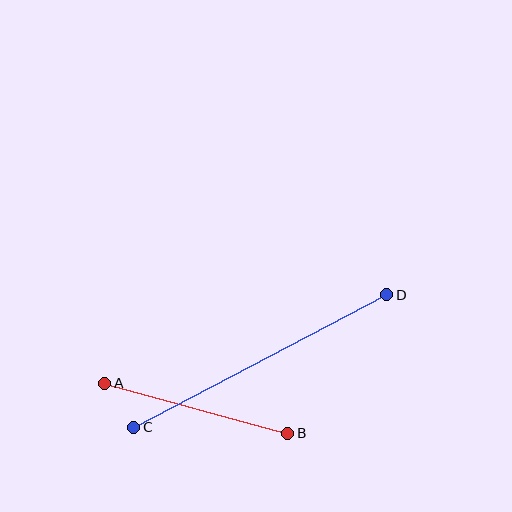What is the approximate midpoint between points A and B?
The midpoint is at approximately (196, 408) pixels.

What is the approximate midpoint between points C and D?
The midpoint is at approximately (260, 361) pixels.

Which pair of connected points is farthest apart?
Points C and D are farthest apart.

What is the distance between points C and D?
The distance is approximately 286 pixels.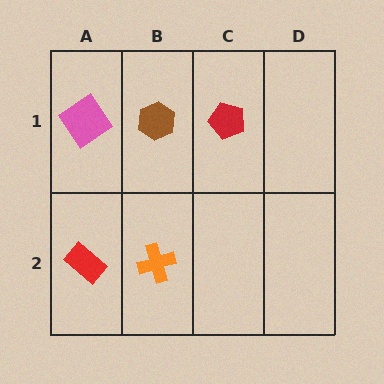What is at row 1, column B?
A brown hexagon.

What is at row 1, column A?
A pink diamond.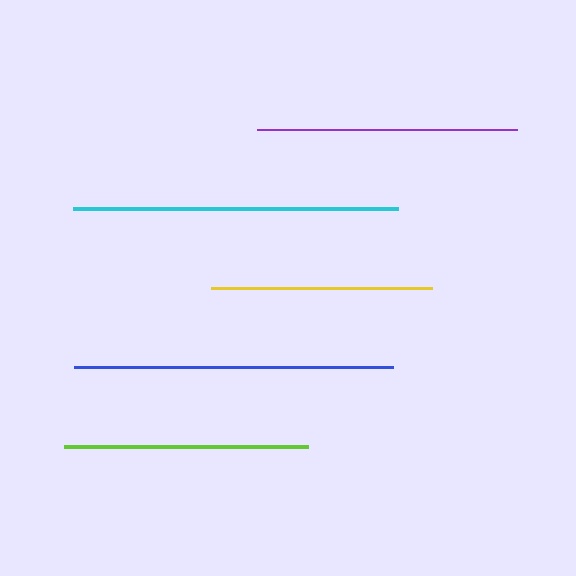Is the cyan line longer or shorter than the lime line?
The cyan line is longer than the lime line.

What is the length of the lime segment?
The lime segment is approximately 244 pixels long.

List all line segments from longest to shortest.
From longest to shortest: cyan, blue, purple, lime, yellow.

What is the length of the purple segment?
The purple segment is approximately 260 pixels long.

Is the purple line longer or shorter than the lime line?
The purple line is longer than the lime line.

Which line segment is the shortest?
The yellow line is the shortest at approximately 221 pixels.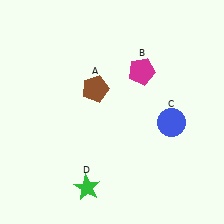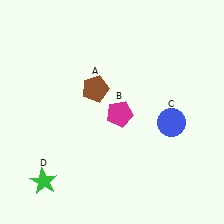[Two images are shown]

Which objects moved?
The objects that moved are: the magenta pentagon (B), the green star (D).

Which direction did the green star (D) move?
The green star (D) moved left.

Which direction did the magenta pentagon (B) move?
The magenta pentagon (B) moved down.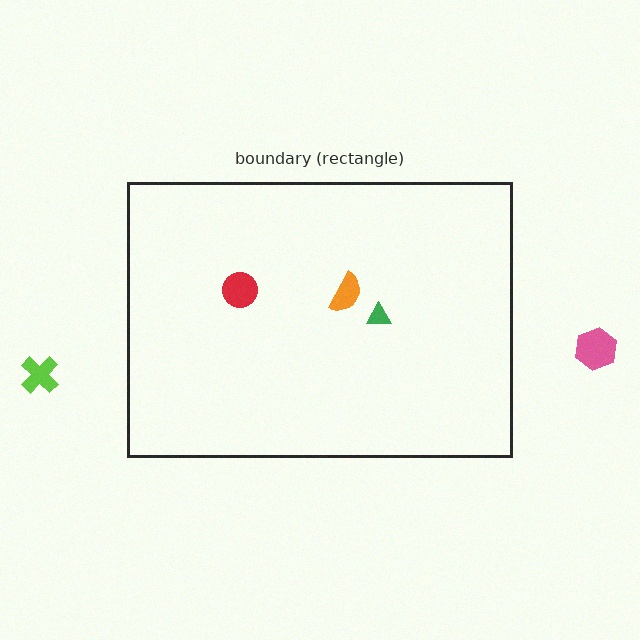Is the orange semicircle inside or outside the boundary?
Inside.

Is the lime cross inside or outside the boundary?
Outside.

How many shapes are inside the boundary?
3 inside, 2 outside.